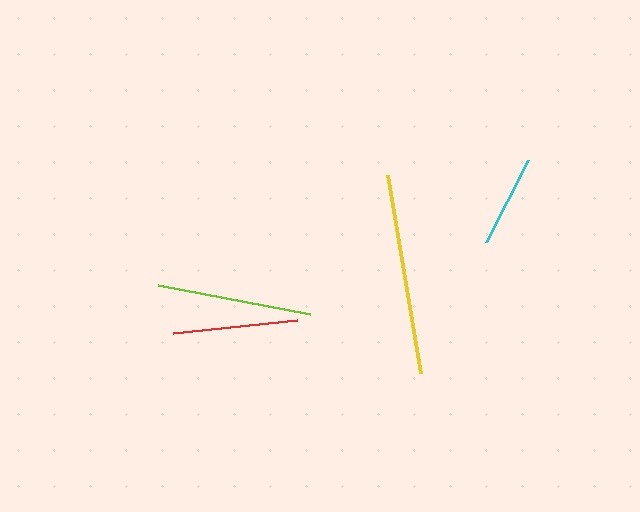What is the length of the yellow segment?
The yellow segment is approximately 201 pixels long.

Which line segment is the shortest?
The cyan line is the shortest at approximately 92 pixels.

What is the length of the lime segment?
The lime segment is approximately 155 pixels long.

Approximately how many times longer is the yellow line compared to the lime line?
The yellow line is approximately 1.3 times the length of the lime line.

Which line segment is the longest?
The yellow line is the longest at approximately 201 pixels.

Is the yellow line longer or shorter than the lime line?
The yellow line is longer than the lime line.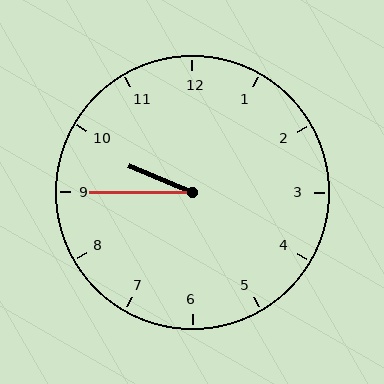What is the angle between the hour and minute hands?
Approximately 22 degrees.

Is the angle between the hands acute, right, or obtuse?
It is acute.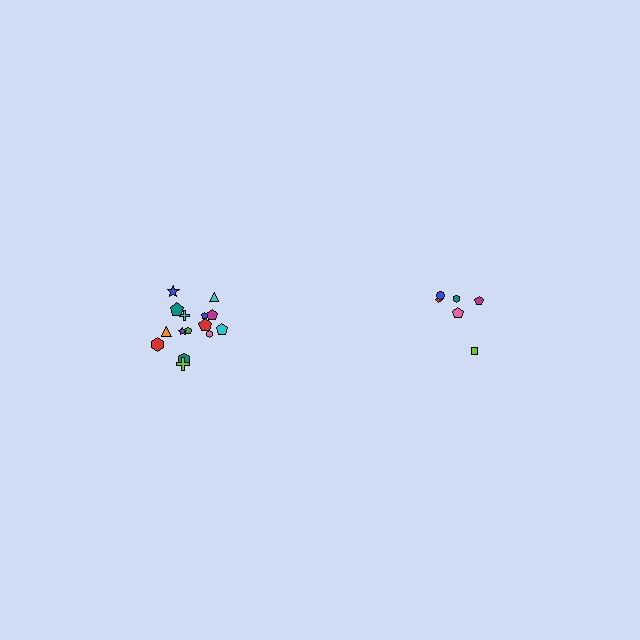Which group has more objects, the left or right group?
The left group.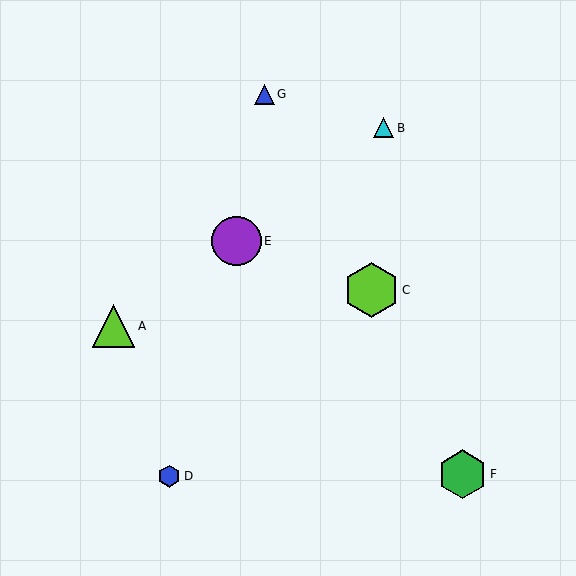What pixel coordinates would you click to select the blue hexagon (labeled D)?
Click at (169, 476) to select the blue hexagon D.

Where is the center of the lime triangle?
The center of the lime triangle is at (113, 326).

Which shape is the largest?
The lime hexagon (labeled C) is the largest.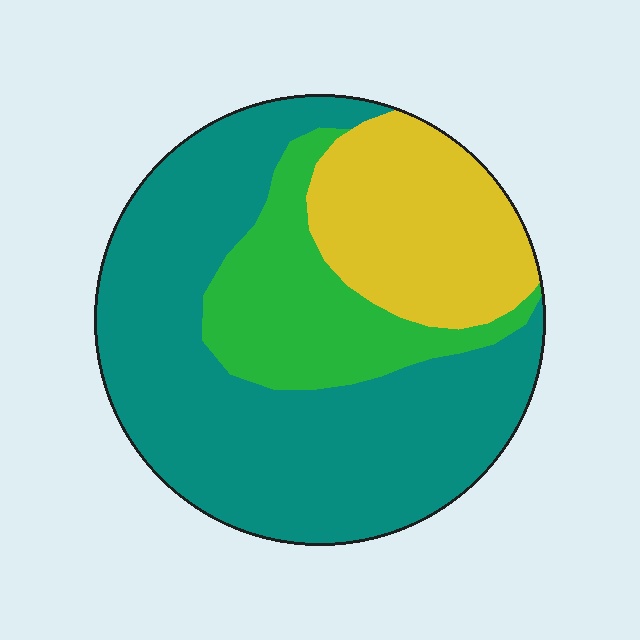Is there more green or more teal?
Teal.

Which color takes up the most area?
Teal, at roughly 60%.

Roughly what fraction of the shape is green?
Green covers about 20% of the shape.